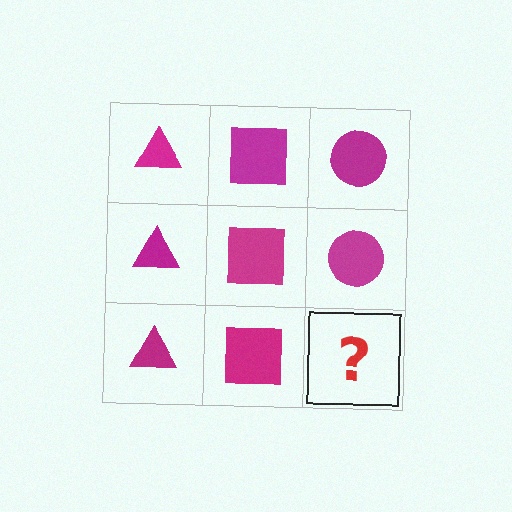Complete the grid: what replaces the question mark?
The question mark should be replaced with a magenta circle.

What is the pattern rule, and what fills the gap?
The rule is that each column has a consistent shape. The gap should be filled with a magenta circle.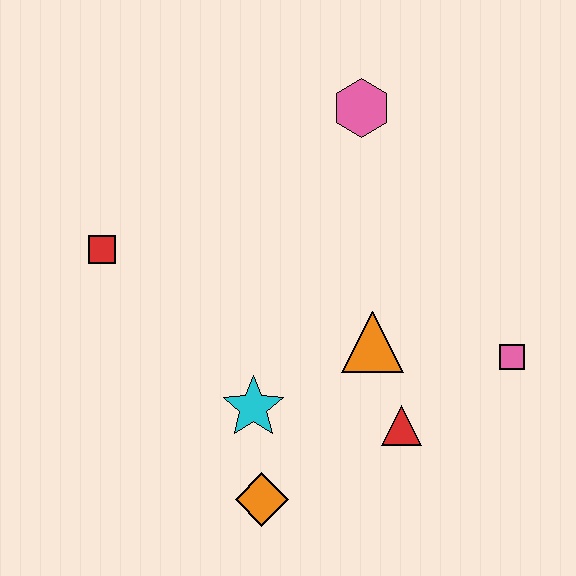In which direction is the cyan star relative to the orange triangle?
The cyan star is to the left of the orange triangle.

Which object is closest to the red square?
The cyan star is closest to the red square.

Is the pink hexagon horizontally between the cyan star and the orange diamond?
No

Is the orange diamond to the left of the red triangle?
Yes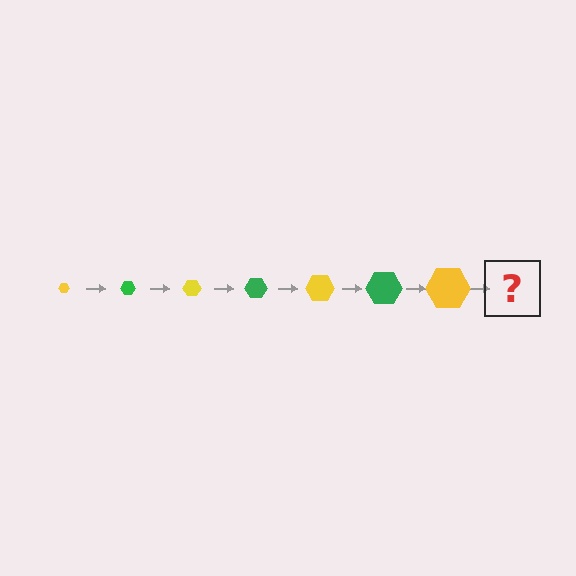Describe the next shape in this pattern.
It should be a green hexagon, larger than the previous one.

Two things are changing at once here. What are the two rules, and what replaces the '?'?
The two rules are that the hexagon grows larger each step and the color cycles through yellow and green. The '?' should be a green hexagon, larger than the previous one.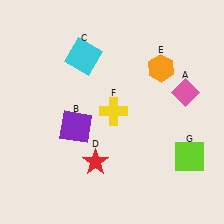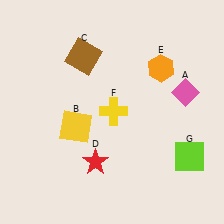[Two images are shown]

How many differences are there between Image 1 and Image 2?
There are 2 differences between the two images.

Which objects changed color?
B changed from purple to yellow. C changed from cyan to brown.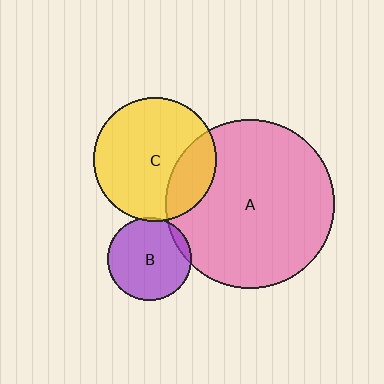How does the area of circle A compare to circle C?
Approximately 1.9 times.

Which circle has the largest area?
Circle A (pink).